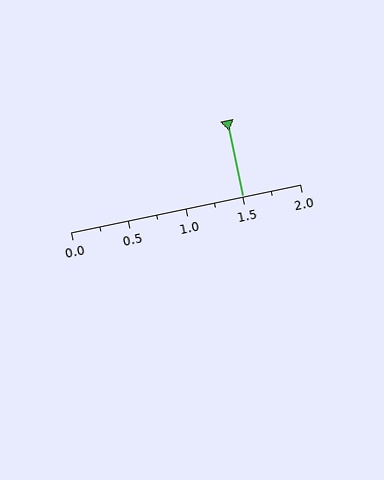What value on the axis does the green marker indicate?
The marker indicates approximately 1.5.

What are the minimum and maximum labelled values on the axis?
The axis runs from 0.0 to 2.0.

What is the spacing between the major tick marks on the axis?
The major ticks are spaced 0.5 apart.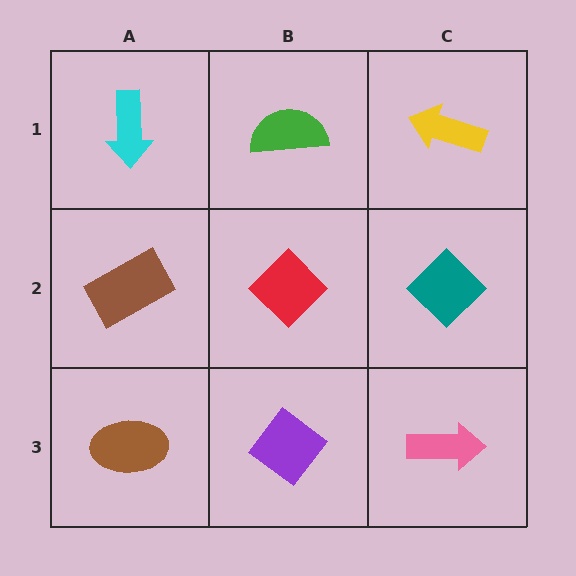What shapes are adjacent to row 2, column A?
A cyan arrow (row 1, column A), a brown ellipse (row 3, column A), a red diamond (row 2, column B).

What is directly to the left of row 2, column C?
A red diamond.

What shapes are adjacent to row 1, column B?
A red diamond (row 2, column B), a cyan arrow (row 1, column A), a yellow arrow (row 1, column C).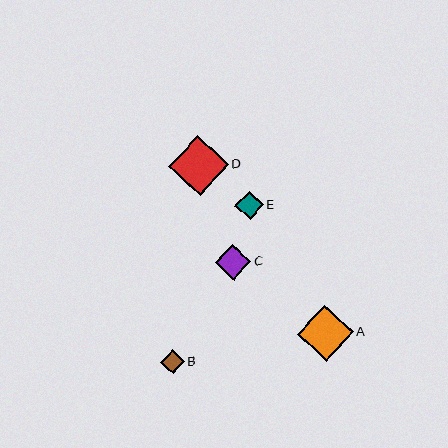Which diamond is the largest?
Diamond D is the largest with a size of approximately 60 pixels.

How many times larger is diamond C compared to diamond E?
Diamond C is approximately 1.2 times the size of diamond E.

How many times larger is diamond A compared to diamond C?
Diamond A is approximately 1.6 times the size of diamond C.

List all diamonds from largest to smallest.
From largest to smallest: D, A, C, E, B.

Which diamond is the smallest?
Diamond B is the smallest with a size of approximately 24 pixels.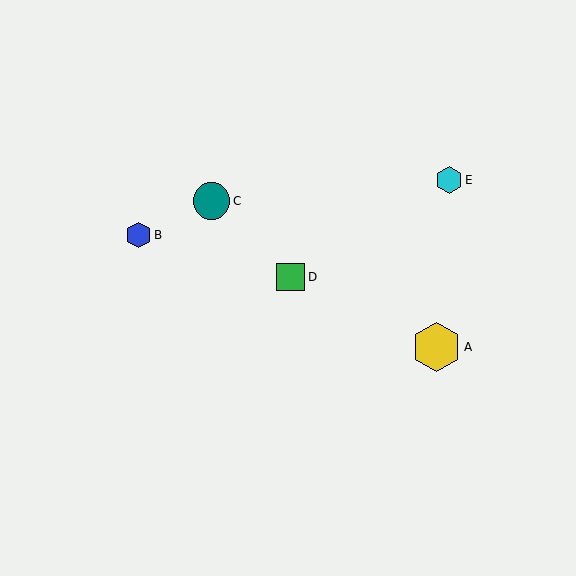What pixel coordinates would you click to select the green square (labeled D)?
Click at (291, 277) to select the green square D.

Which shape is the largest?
The yellow hexagon (labeled A) is the largest.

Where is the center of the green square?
The center of the green square is at (291, 277).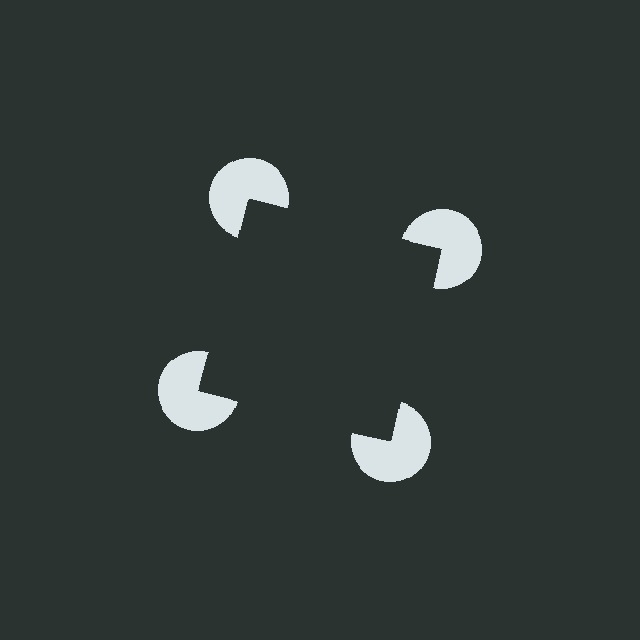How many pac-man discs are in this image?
There are 4 — one at each vertex of the illusory square.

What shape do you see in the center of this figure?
An illusory square — its edges are inferred from the aligned wedge cuts in the pac-man discs, not physically drawn.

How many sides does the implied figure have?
4 sides.